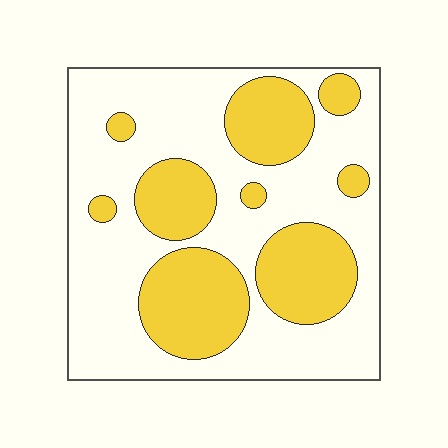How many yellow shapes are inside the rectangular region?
9.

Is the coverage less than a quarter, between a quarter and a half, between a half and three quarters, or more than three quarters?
Between a quarter and a half.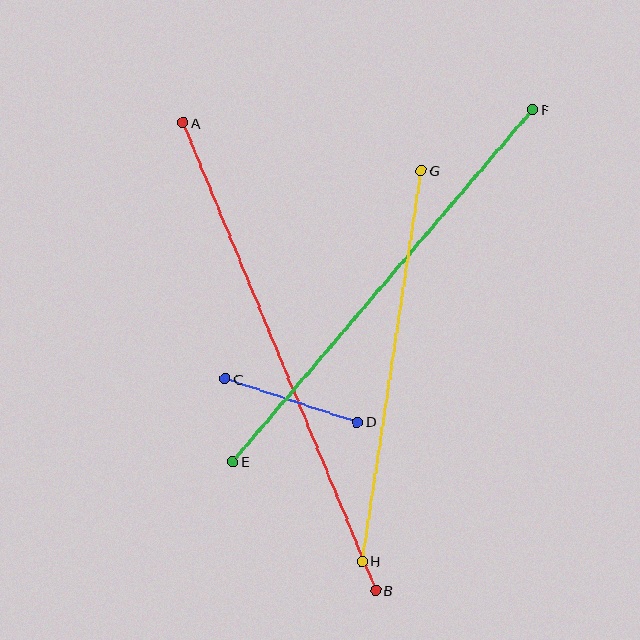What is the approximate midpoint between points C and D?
The midpoint is at approximately (291, 400) pixels.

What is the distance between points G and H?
The distance is approximately 395 pixels.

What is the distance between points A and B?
The distance is approximately 506 pixels.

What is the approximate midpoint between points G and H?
The midpoint is at approximately (392, 366) pixels.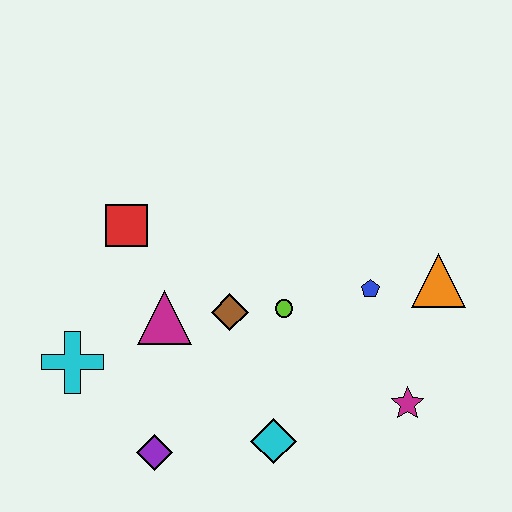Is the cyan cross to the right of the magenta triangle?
No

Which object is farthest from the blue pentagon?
The cyan cross is farthest from the blue pentagon.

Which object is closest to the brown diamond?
The lime circle is closest to the brown diamond.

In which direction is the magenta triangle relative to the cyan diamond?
The magenta triangle is above the cyan diamond.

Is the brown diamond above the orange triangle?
No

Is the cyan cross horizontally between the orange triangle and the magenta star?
No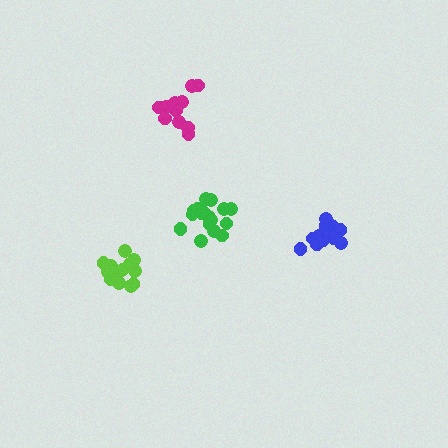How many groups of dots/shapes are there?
There are 4 groups.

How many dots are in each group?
Group 1: 14 dots, Group 2: 15 dots, Group 3: 12 dots, Group 4: 17 dots (58 total).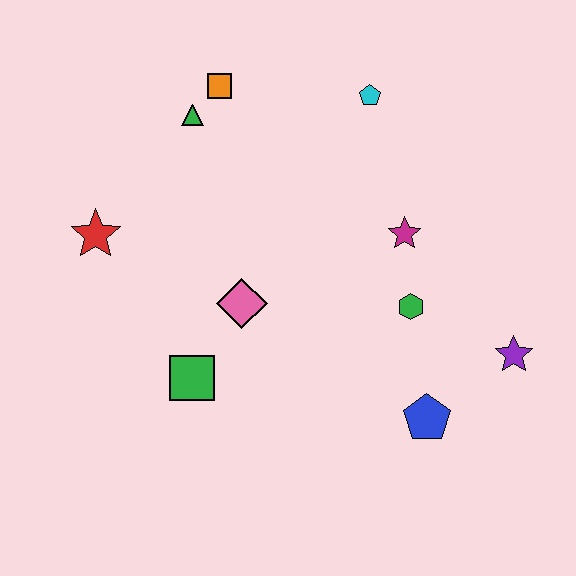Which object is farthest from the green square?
The cyan pentagon is farthest from the green square.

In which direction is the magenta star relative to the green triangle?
The magenta star is to the right of the green triangle.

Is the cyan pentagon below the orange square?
Yes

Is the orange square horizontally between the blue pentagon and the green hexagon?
No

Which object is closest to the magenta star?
The green hexagon is closest to the magenta star.